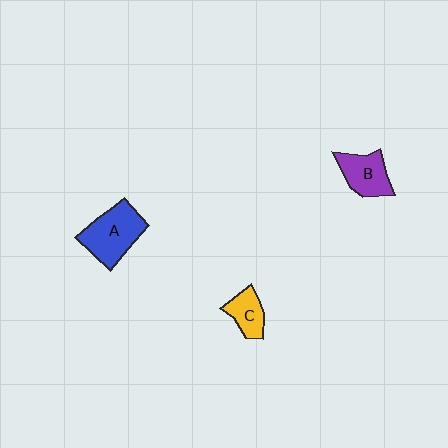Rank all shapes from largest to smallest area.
From largest to smallest: A (blue), B (purple), C (yellow).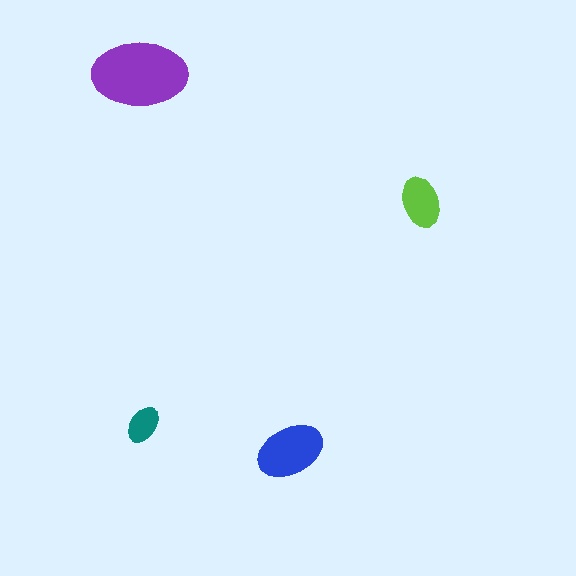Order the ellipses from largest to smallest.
the purple one, the blue one, the lime one, the teal one.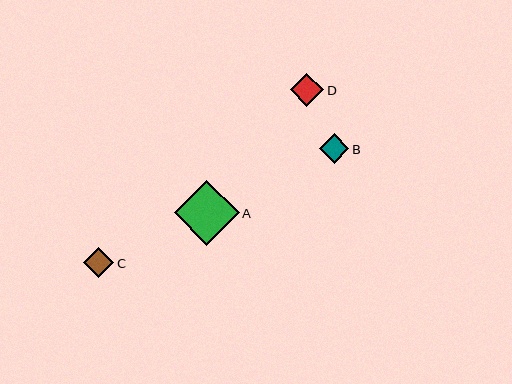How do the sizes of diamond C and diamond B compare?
Diamond C and diamond B are approximately the same size.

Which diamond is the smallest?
Diamond B is the smallest with a size of approximately 30 pixels.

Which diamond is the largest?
Diamond A is the largest with a size of approximately 65 pixels.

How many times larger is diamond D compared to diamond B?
Diamond D is approximately 1.1 times the size of diamond B.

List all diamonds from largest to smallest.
From largest to smallest: A, D, C, B.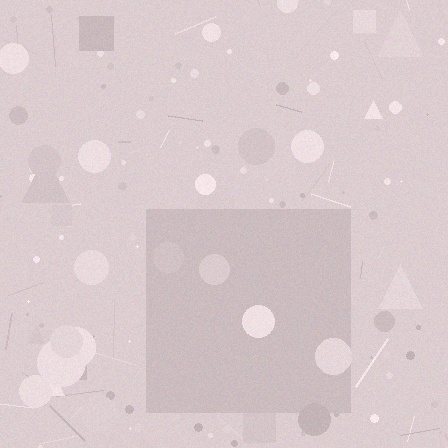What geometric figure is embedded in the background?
A square is embedded in the background.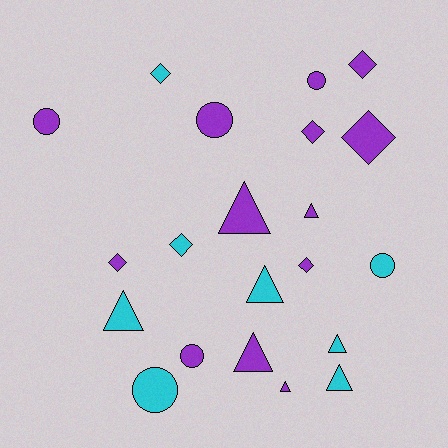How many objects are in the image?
There are 21 objects.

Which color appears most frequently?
Purple, with 13 objects.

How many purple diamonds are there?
There are 5 purple diamonds.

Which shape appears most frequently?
Triangle, with 8 objects.